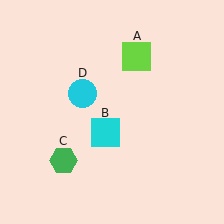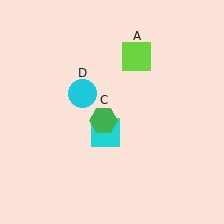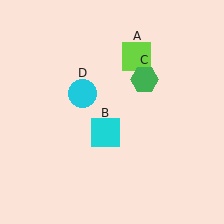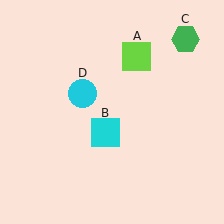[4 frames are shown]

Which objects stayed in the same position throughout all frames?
Lime square (object A) and cyan square (object B) and cyan circle (object D) remained stationary.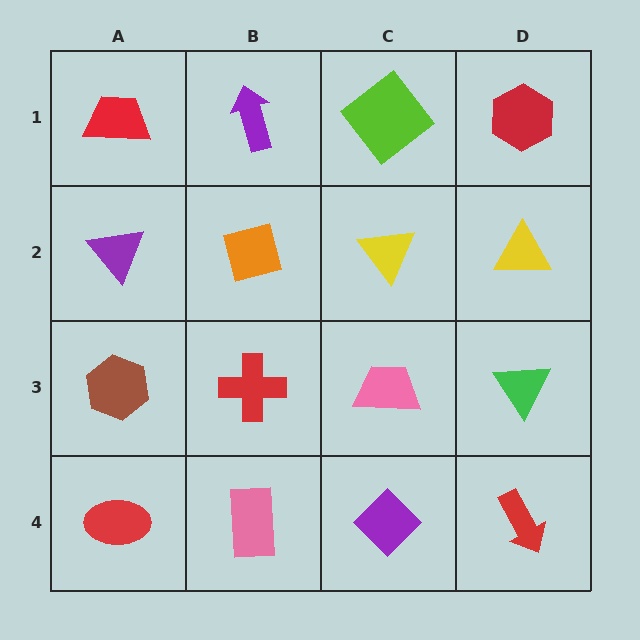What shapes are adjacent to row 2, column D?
A red hexagon (row 1, column D), a green triangle (row 3, column D), a yellow triangle (row 2, column C).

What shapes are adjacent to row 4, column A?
A brown hexagon (row 3, column A), a pink rectangle (row 4, column B).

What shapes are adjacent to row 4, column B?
A red cross (row 3, column B), a red ellipse (row 4, column A), a purple diamond (row 4, column C).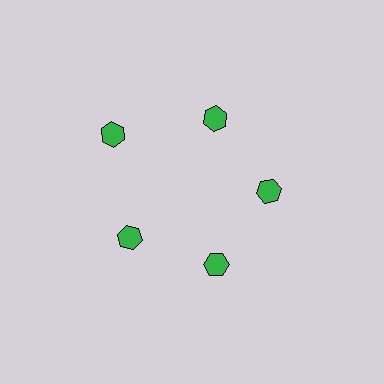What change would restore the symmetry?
The symmetry would be restored by moving it inward, back onto the ring so that all 5 hexagons sit at equal angles and equal distance from the center.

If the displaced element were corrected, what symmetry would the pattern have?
It would have 5-fold rotational symmetry — the pattern would map onto itself every 72 degrees.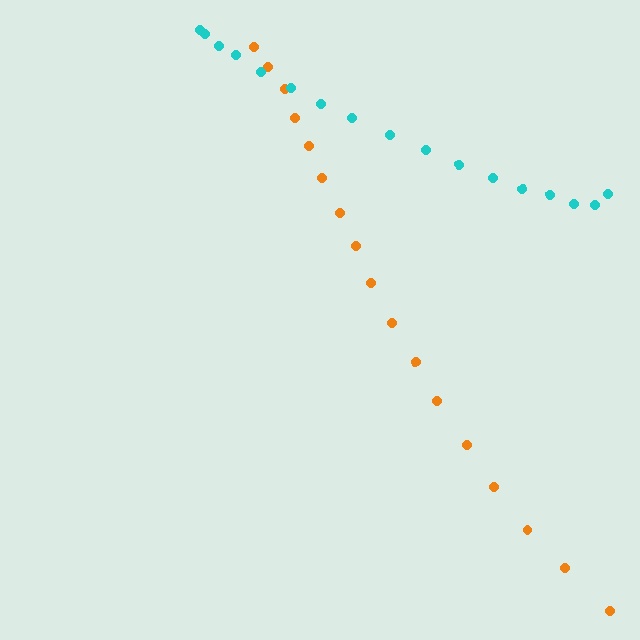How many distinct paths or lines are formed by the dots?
There are 2 distinct paths.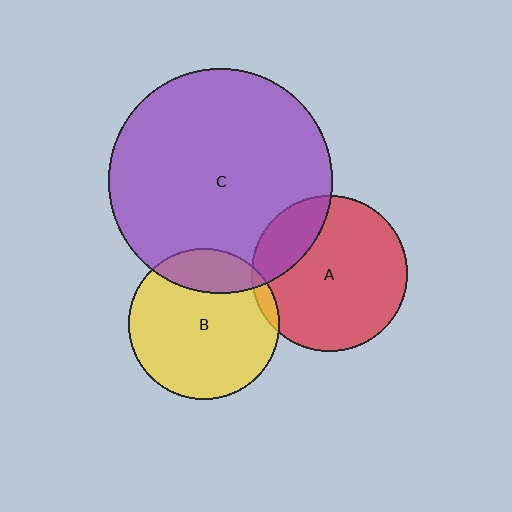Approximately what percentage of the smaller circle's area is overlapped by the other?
Approximately 20%.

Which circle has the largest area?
Circle C (purple).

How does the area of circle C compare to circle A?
Approximately 2.1 times.